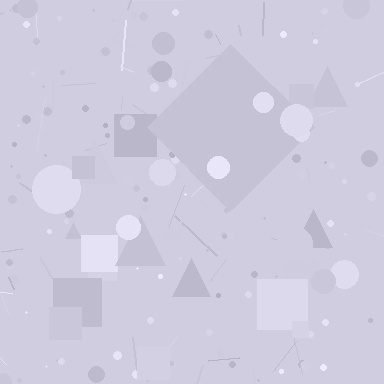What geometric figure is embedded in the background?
A diamond is embedded in the background.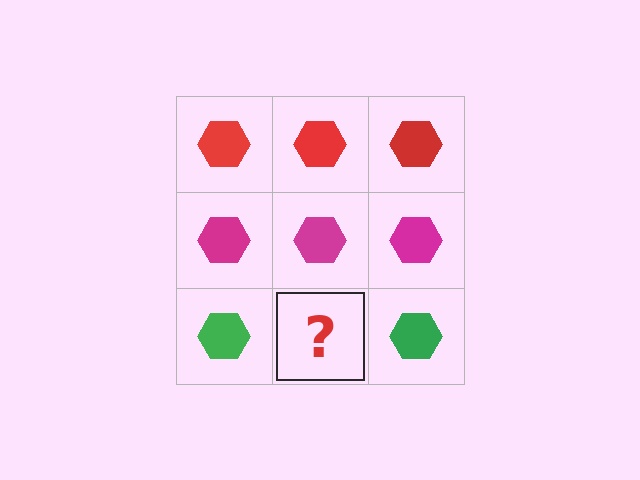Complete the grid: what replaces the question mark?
The question mark should be replaced with a green hexagon.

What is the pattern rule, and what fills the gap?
The rule is that each row has a consistent color. The gap should be filled with a green hexagon.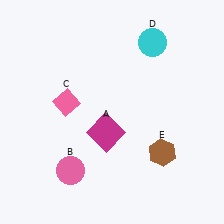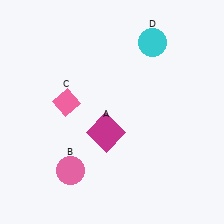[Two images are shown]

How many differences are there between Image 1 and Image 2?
There is 1 difference between the two images.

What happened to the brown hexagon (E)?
The brown hexagon (E) was removed in Image 2. It was in the bottom-right area of Image 1.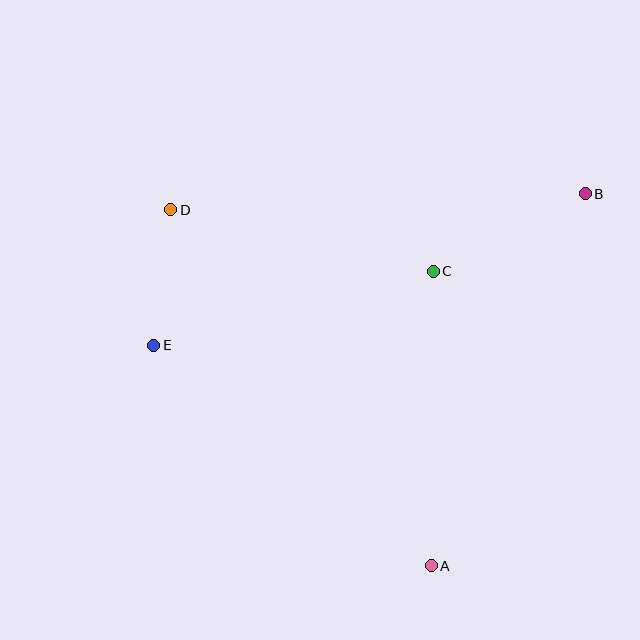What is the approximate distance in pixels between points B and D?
The distance between B and D is approximately 415 pixels.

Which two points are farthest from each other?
Points B and E are farthest from each other.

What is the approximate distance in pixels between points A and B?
The distance between A and B is approximately 403 pixels.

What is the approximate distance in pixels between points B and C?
The distance between B and C is approximately 170 pixels.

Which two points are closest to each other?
Points D and E are closest to each other.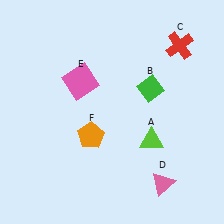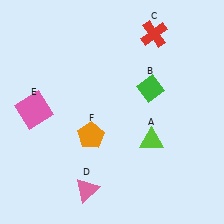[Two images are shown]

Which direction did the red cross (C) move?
The red cross (C) moved left.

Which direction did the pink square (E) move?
The pink square (E) moved left.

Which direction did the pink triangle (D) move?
The pink triangle (D) moved left.